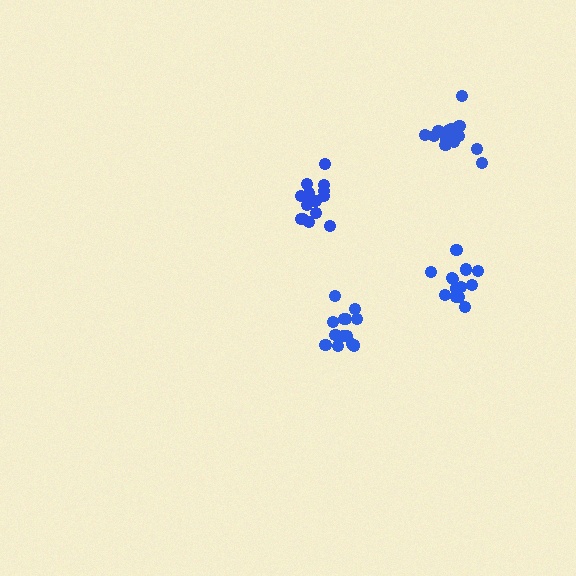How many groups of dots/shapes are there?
There are 4 groups.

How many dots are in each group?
Group 1: 13 dots, Group 2: 13 dots, Group 3: 17 dots, Group 4: 15 dots (58 total).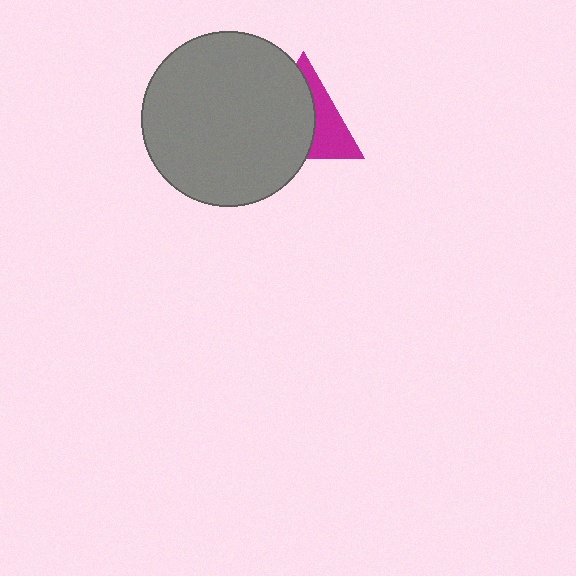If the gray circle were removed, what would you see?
You would see the complete magenta triangle.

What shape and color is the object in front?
The object in front is a gray circle.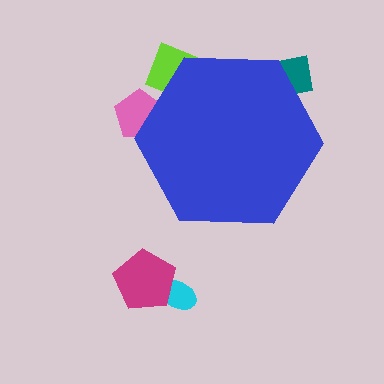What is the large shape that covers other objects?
A blue hexagon.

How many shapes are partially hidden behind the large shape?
3 shapes are partially hidden.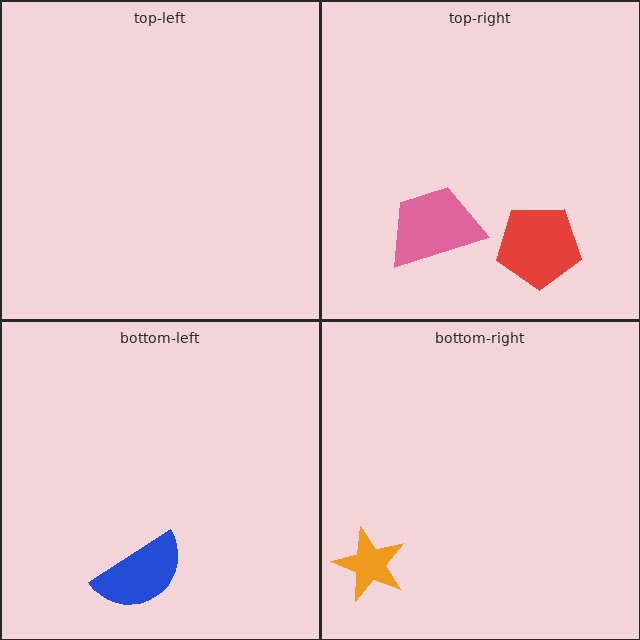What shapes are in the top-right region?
The red pentagon, the pink trapezoid.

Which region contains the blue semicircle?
The bottom-left region.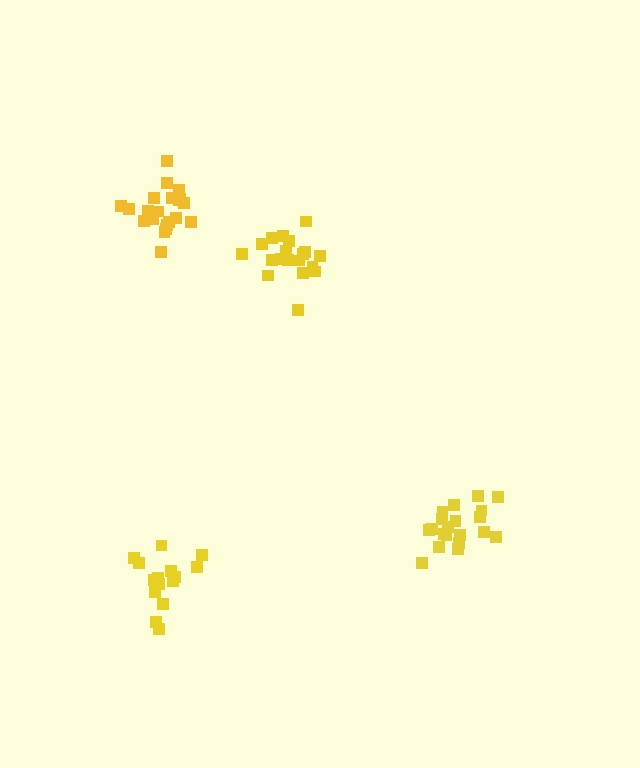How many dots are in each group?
Group 1: 21 dots, Group 2: 20 dots, Group 3: 19 dots, Group 4: 15 dots (75 total).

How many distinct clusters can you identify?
There are 4 distinct clusters.